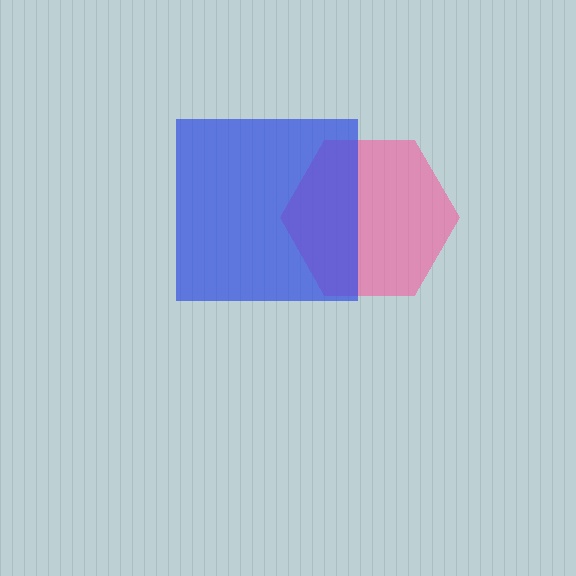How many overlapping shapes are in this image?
There are 2 overlapping shapes in the image.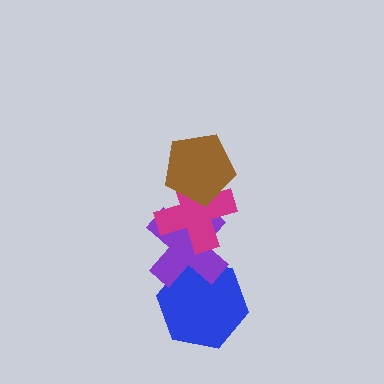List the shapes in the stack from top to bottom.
From top to bottom: the brown pentagon, the magenta cross, the purple cross, the blue hexagon.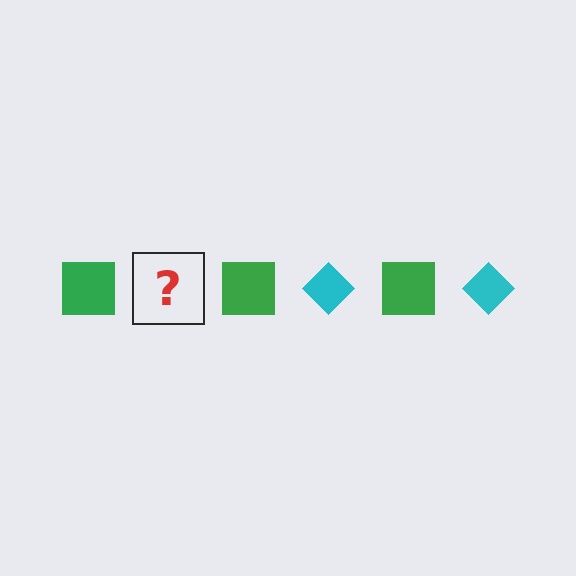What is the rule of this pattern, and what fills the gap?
The rule is that the pattern alternates between green square and cyan diamond. The gap should be filled with a cyan diamond.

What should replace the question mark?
The question mark should be replaced with a cyan diamond.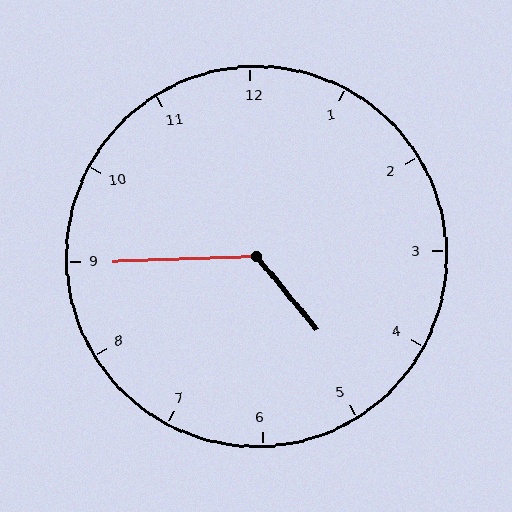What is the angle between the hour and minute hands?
Approximately 128 degrees.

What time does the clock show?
4:45.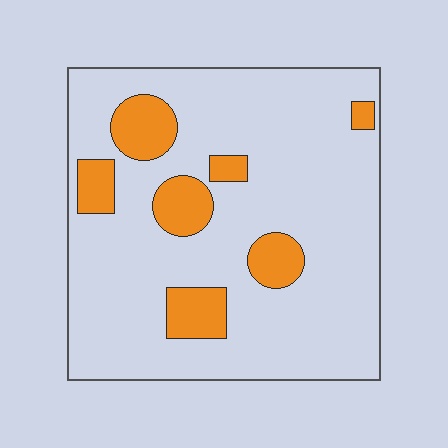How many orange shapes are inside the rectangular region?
7.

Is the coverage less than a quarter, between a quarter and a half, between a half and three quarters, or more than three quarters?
Less than a quarter.